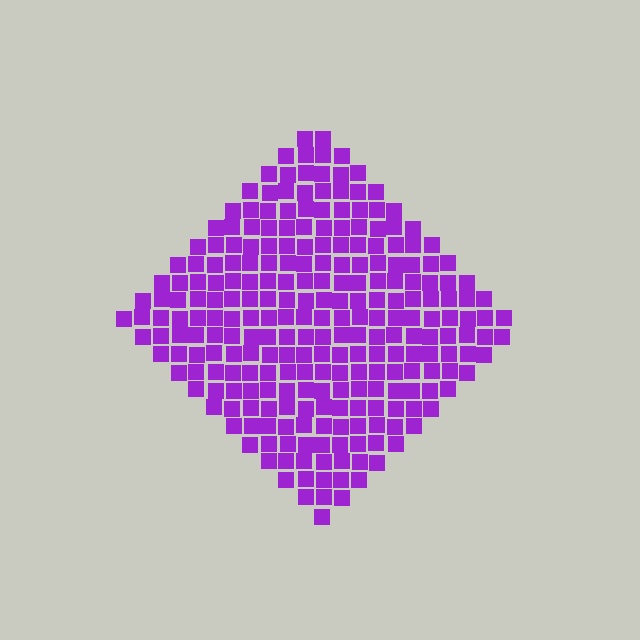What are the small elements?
The small elements are squares.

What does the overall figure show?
The overall figure shows a diamond.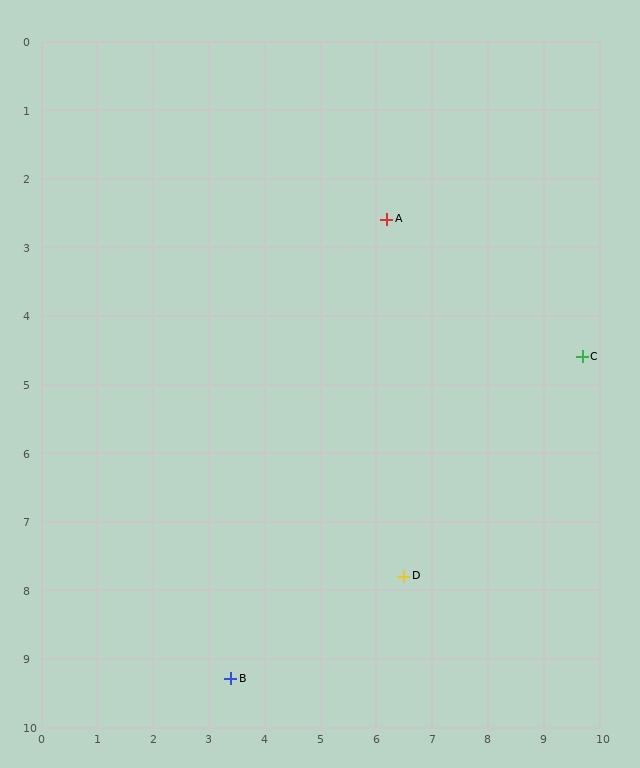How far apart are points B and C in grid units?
Points B and C are about 7.9 grid units apart.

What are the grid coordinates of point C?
Point C is at approximately (9.7, 4.6).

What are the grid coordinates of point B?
Point B is at approximately (3.4, 9.3).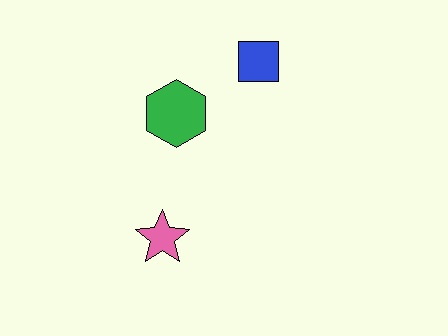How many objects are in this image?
There are 3 objects.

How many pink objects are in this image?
There is 1 pink object.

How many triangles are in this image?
There are no triangles.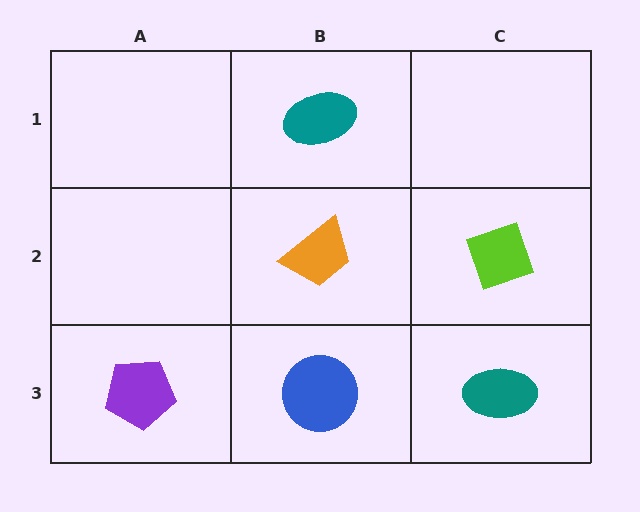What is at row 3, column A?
A purple pentagon.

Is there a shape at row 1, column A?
No, that cell is empty.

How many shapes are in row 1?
1 shape.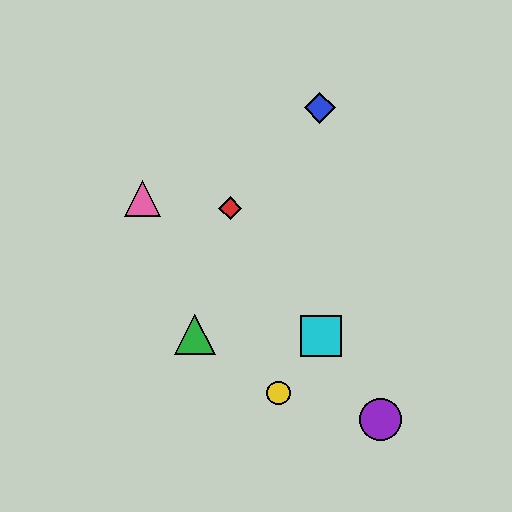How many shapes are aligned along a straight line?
4 shapes (the red diamond, the purple circle, the orange diamond, the cyan square) are aligned along a straight line.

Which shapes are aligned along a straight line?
The red diamond, the purple circle, the orange diamond, the cyan square are aligned along a straight line.